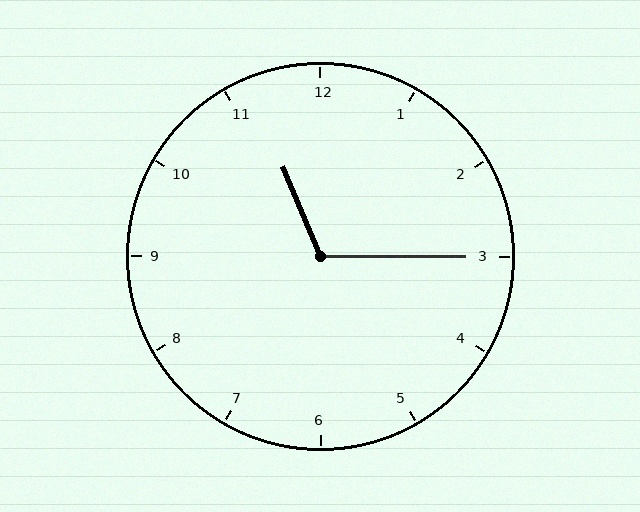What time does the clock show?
11:15.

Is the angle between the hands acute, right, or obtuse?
It is obtuse.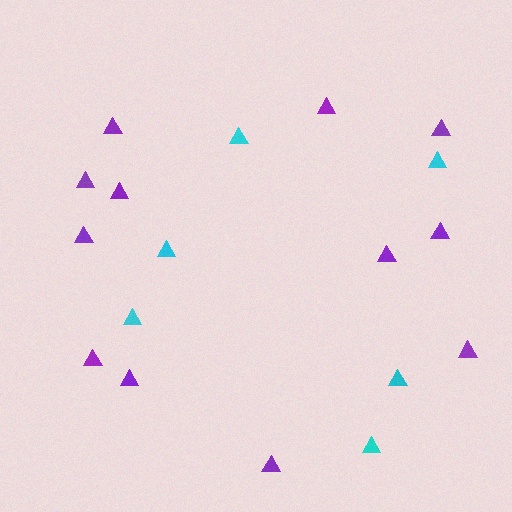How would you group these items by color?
There are 2 groups: one group of purple triangles (12) and one group of cyan triangles (6).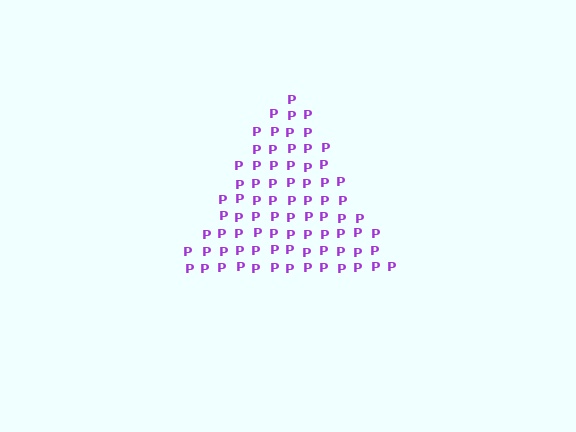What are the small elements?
The small elements are letter P's.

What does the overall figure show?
The overall figure shows a triangle.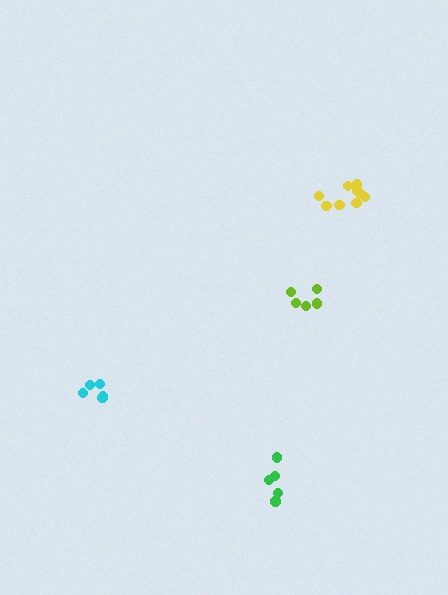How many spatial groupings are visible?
There are 4 spatial groupings.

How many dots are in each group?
Group 1: 5 dots, Group 2: 5 dots, Group 3: 9 dots, Group 4: 5 dots (24 total).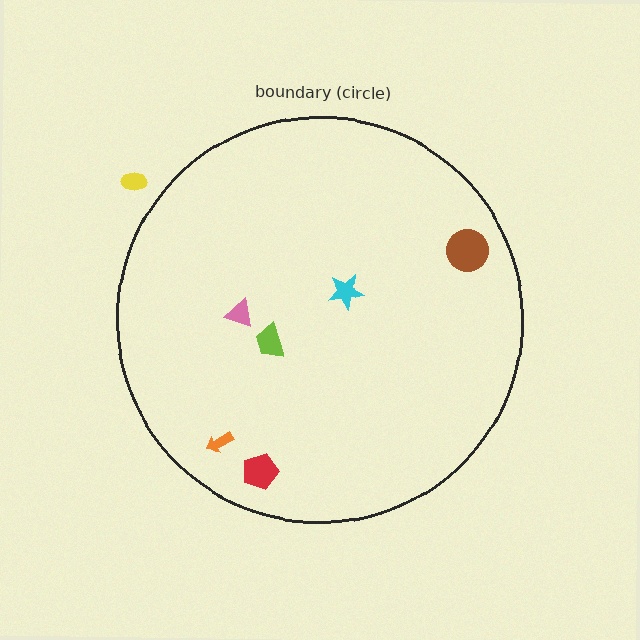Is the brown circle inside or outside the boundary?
Inside.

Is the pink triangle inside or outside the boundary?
Inside.